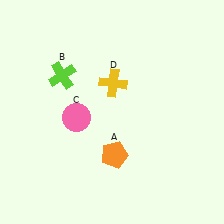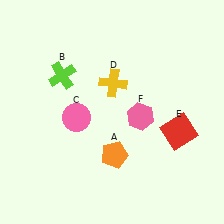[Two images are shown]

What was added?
A red square (E), a pink hexagon (F) were added in Image 2.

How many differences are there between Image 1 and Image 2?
There are 2 differences between the two images.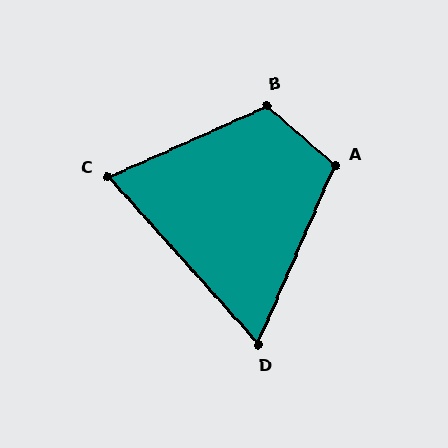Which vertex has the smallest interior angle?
D, at approximately 65 degrees.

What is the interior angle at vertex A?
Approximately 108 degrees (obtuse).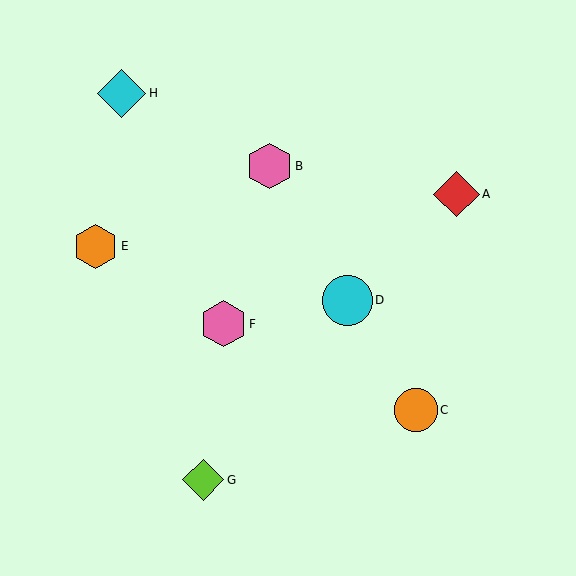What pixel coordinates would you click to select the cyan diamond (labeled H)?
Click at (122, 93) to select the cyan diamond H.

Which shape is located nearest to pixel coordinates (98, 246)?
The orange hexagon (labeled E) at (96, 246) is nearest to that location.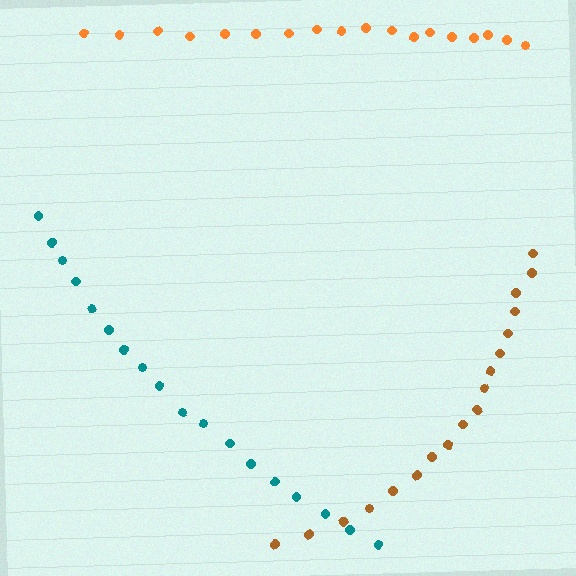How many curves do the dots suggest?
There are 3 distinct paths.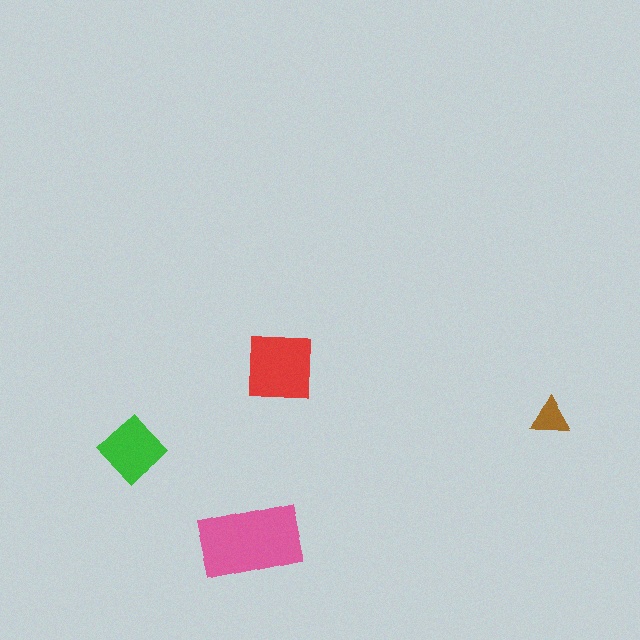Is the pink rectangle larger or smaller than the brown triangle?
Larger.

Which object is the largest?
The pink rectangle.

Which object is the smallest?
The brown triangle.